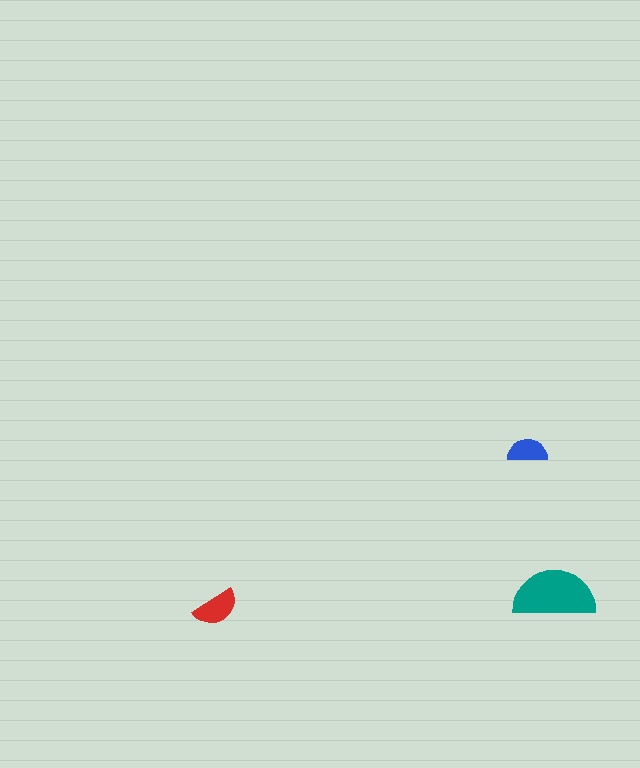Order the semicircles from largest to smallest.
the teal one, the red one, the blue one.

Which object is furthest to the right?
The teal semicircle is rightmost.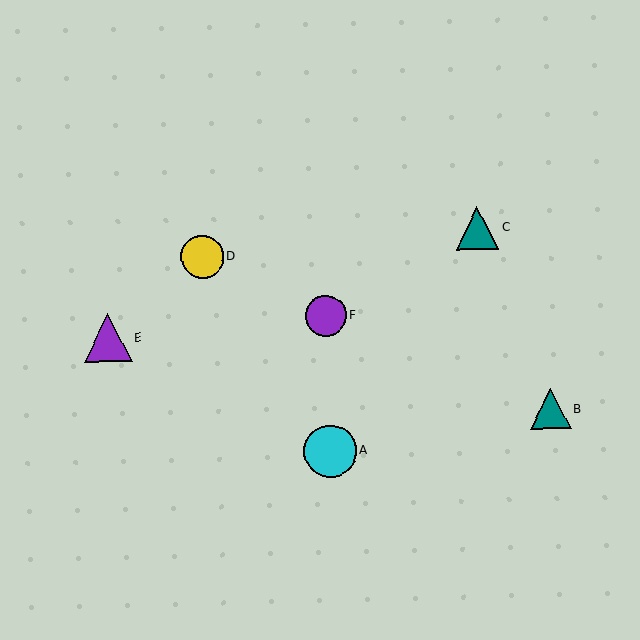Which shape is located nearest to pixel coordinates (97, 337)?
The purple triangle (labeled E) at (108, 338) is nearest to that location.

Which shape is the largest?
The cyan circle (labeled A) is the largest.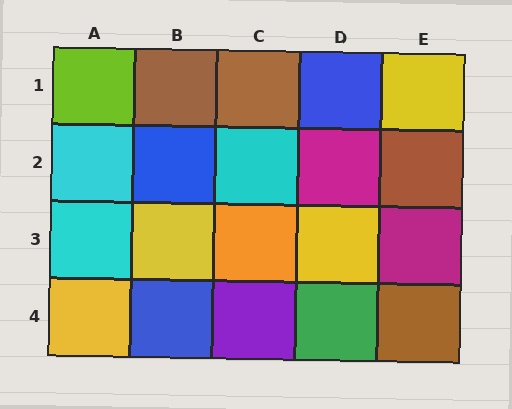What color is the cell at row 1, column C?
Brown.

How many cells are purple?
1 cell is purple.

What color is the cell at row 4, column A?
Yellow.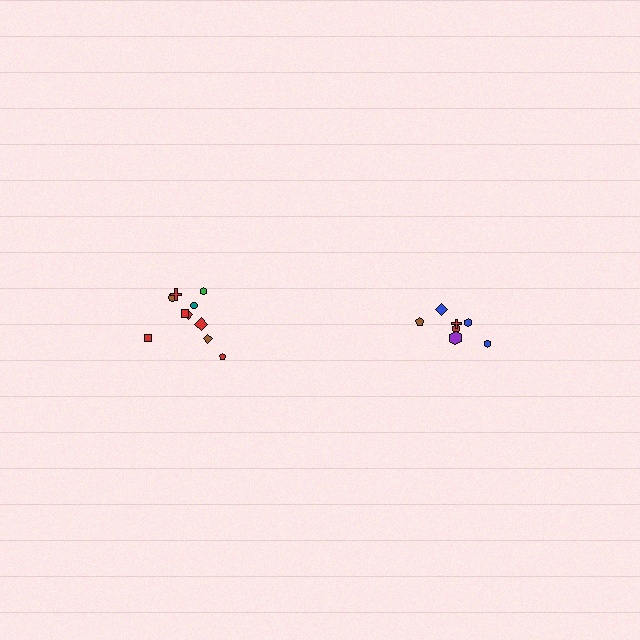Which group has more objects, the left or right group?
The left group.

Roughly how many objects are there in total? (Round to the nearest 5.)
Roughly 15 objects in total.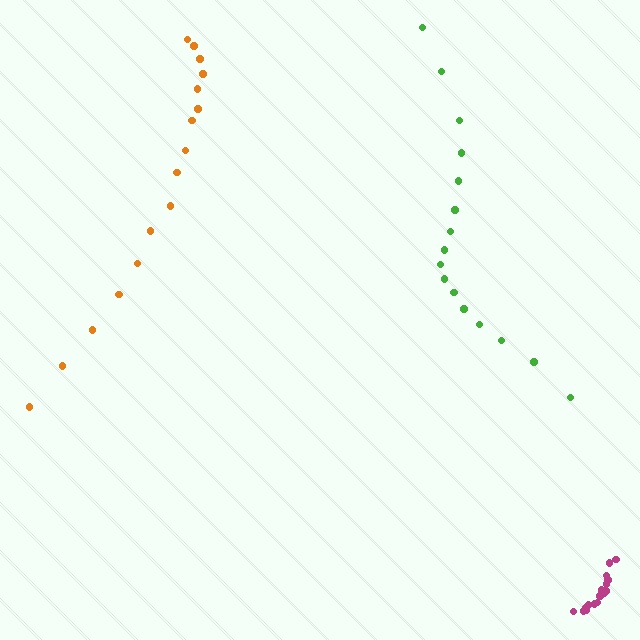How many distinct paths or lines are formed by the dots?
There are 3 distinct paths.